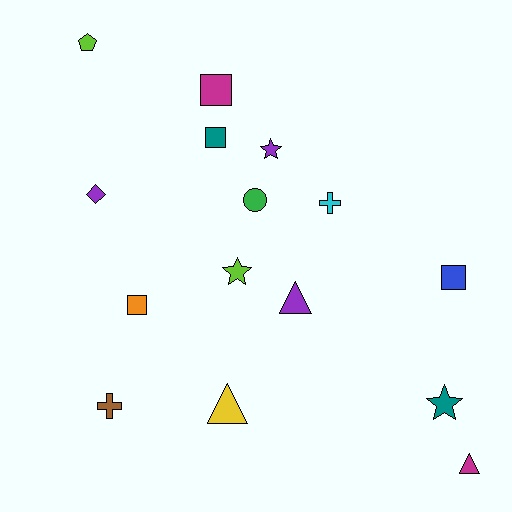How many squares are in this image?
There are 4 squares.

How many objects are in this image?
There are 15 objects.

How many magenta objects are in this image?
There are 2 magenta objects.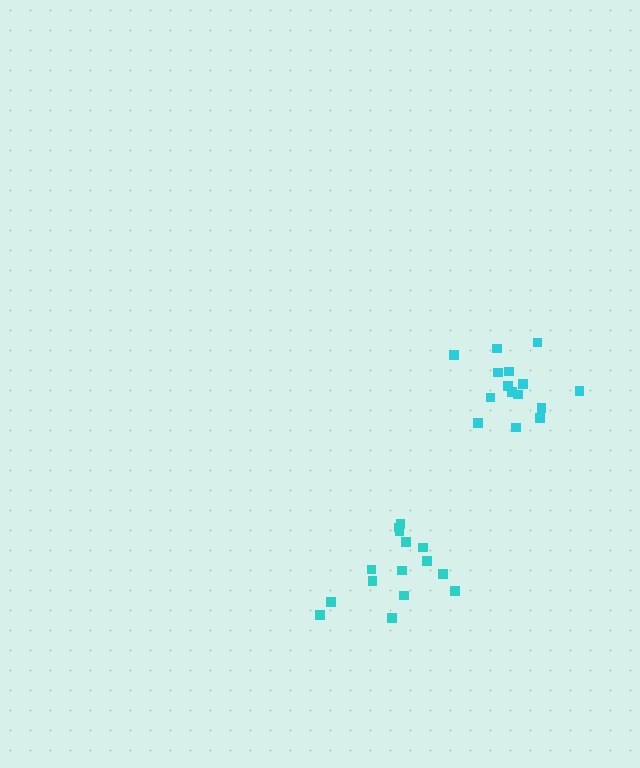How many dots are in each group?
Group 1: 15 dots, Group 2: 15 dots (30 total).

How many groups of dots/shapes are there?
There are 2 groups.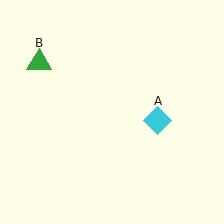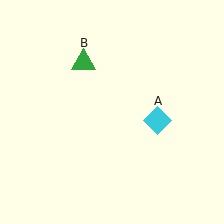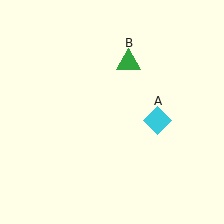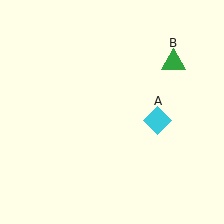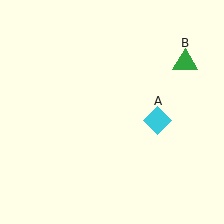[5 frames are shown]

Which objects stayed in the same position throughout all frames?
Cyan diamond (object A) remained stationary.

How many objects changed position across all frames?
1 object changed position: green triangle (object B).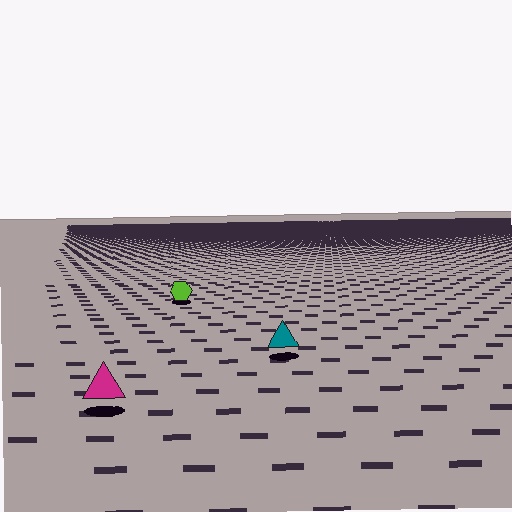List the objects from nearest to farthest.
From nearest to farthest: the magenta triangle, the teal triangle, the lime hexagon.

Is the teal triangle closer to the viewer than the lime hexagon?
Yes. The teal triangle is closer — you can tell from the texture gradient: the ground texture is coarser near it.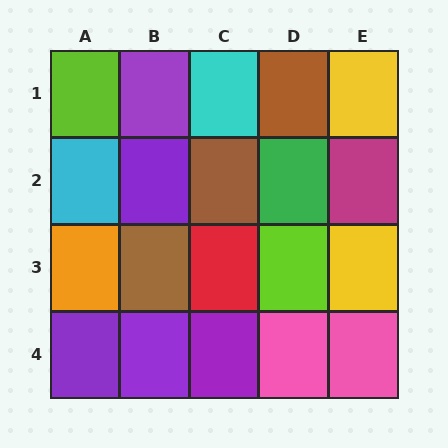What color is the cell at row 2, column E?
Magenta.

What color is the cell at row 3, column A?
Orange.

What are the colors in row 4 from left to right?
Purple, purple, purple, pink, pink.